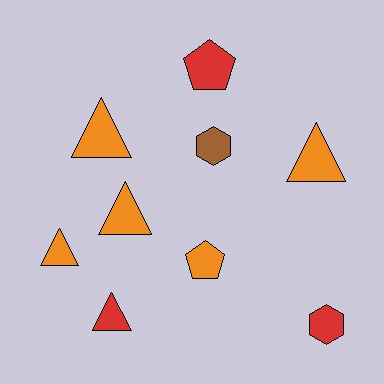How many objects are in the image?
There are 9 objects.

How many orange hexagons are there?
There are no orange hexagons.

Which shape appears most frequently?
Triangle, with 5 objects.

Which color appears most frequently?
Orange, with 5 objects.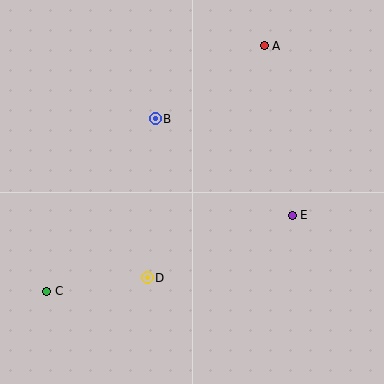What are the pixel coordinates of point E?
Point E is at (292, 215).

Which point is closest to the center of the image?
Point B at (155, 119) is closest to the center.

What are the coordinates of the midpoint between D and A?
The midpoint between D and A is at (206, 162).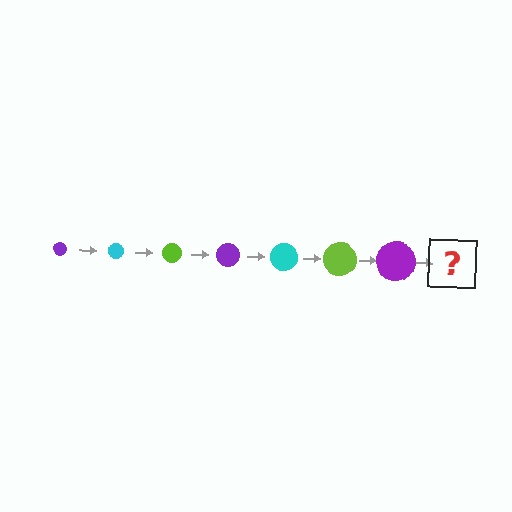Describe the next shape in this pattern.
It should be a cyan circle, larger than the previous one.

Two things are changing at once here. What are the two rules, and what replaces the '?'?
The two rules are that the circle grows larger each step and the color cycles through purple, cyan, and lime. The '?' should be a cyan circle, larger than the previous one.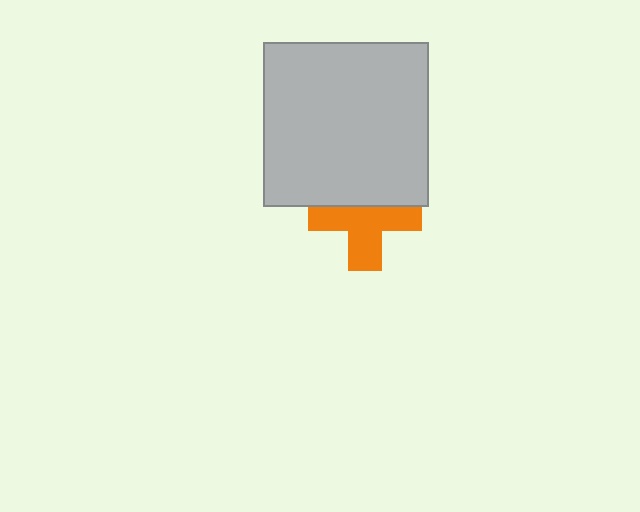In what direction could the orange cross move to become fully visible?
The orange cross could move down. That would shift it out from behind the light gray square entirely.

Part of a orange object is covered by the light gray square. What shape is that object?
It is a cross.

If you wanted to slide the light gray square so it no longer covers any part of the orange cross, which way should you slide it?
Slide it up — that is the most direct way to separate the two shapes.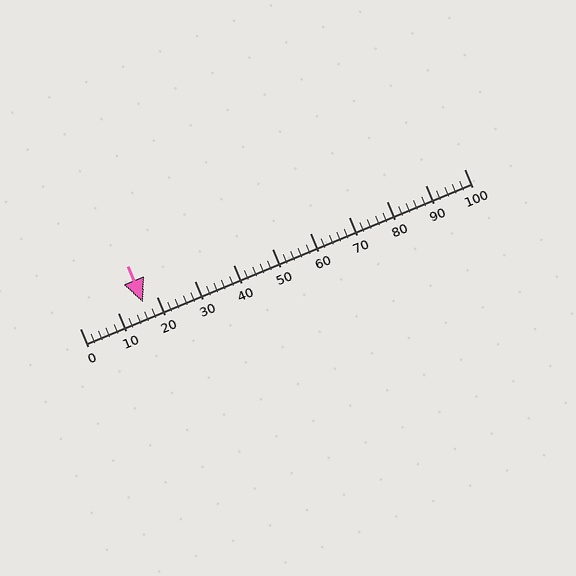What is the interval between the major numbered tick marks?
The major tick marks are spaced 10 units apart.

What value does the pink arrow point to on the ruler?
The pink arrow points to approximately 16.